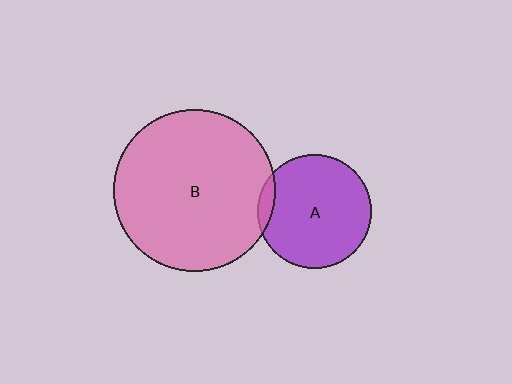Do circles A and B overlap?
Yes.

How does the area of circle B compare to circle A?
Approximately 2.0 times.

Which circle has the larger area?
Circle B (pink).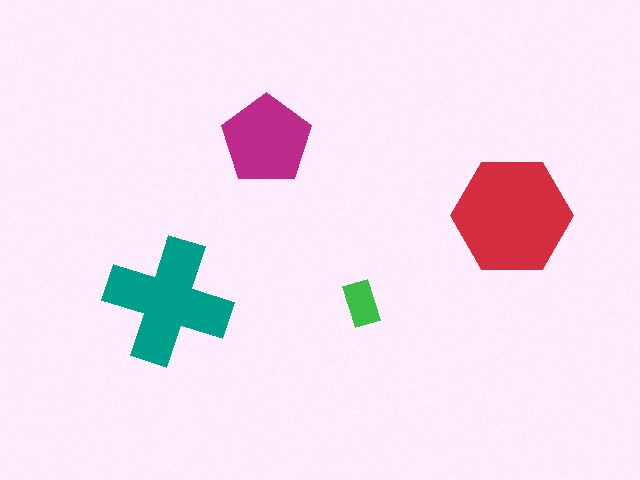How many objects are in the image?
There are 4 objects in the image.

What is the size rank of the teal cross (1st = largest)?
2nd.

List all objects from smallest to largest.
The green rectangle, the magenta pentagon, the teal cross, the red hexagon.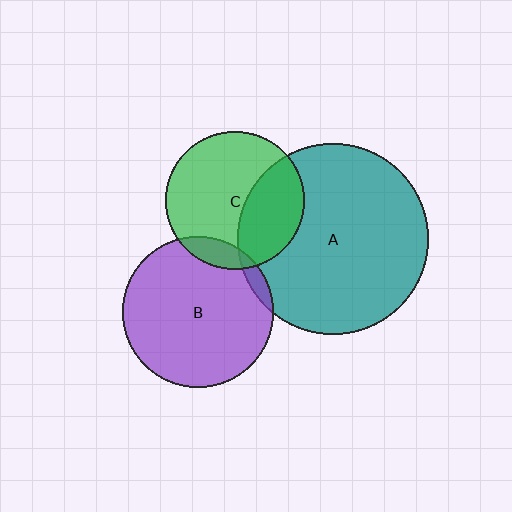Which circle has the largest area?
Circle A (teal).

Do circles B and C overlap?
Yes.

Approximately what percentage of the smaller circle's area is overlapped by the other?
Approximately 10%.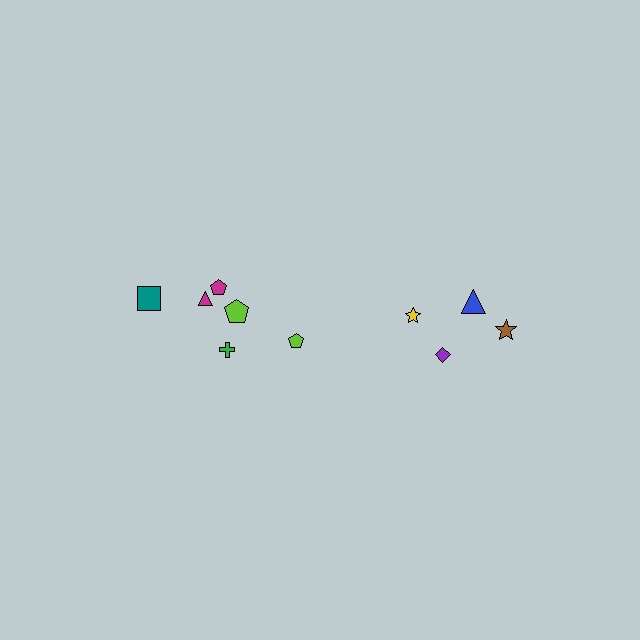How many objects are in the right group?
There are 4 objects.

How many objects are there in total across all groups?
There are 10 objects.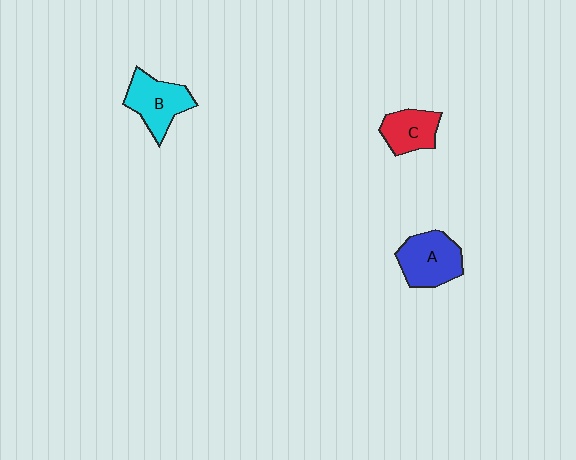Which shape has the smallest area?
Shape C (red).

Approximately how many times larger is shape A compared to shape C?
Approximately 1.4 times.